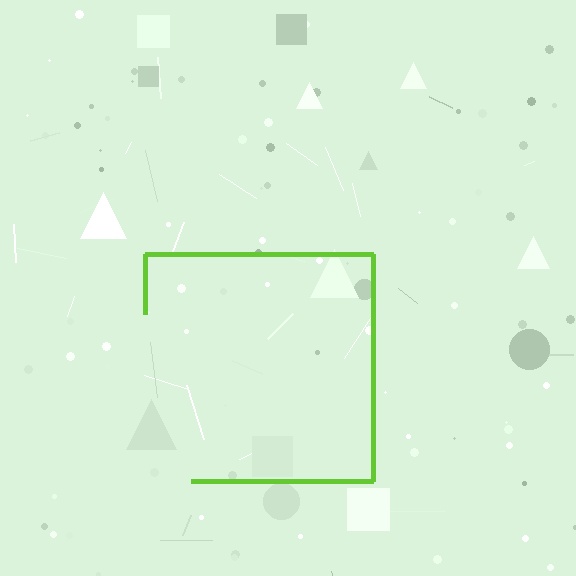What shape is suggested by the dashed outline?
The dashed outline suggests a square.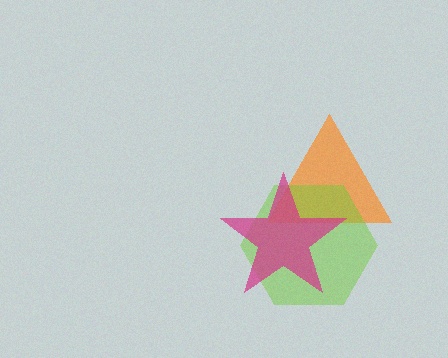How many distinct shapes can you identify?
There are 3 distinct shapes: an orange triangle, a lime hexagon, a magenta star.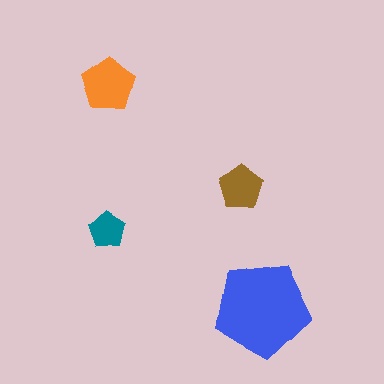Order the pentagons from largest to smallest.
the blue one, the orange one, the brown one, the teal one.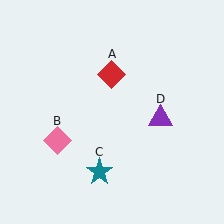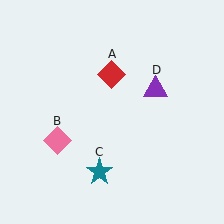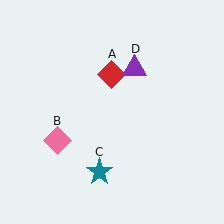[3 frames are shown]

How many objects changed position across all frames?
1 object changed position: purple triangle (object D).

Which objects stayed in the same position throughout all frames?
Red diamond (object A) and pink diamond (object B) and teal star (object C) remained stationary.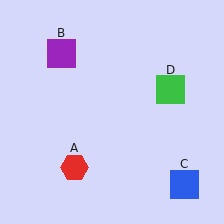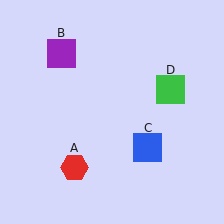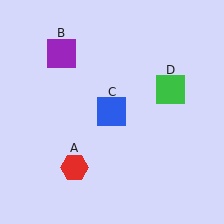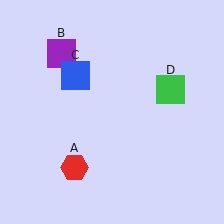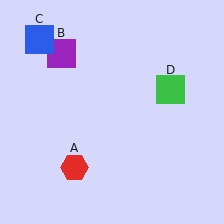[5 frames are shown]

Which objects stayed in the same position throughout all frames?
Red hexagon (object A) and purple square (object B) and green square (object D) remained stationary.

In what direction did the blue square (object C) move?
The blue square (object C) moved up and to the left.